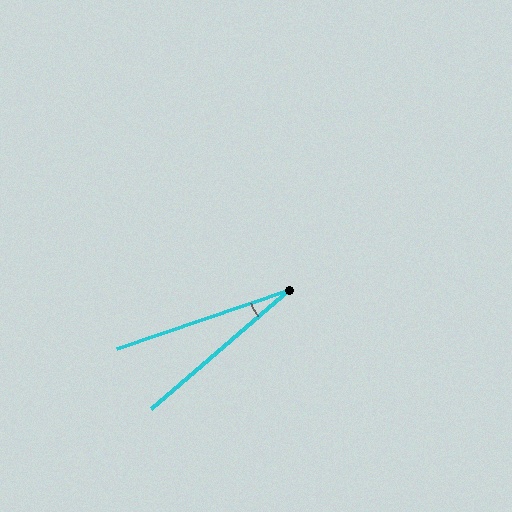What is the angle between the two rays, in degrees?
Approximately 22 degrees.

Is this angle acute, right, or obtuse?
It is acute.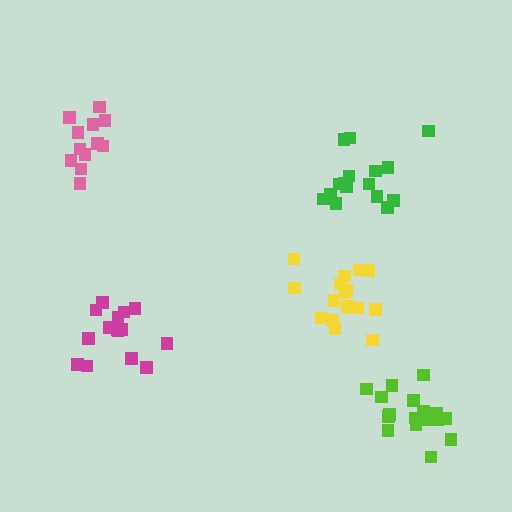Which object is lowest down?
The lime cluster is bottommost.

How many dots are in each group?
Group 1: 16 dots, Group 2: 17 dots, Group 3: 15 dots, Group 4: 18 dots, Group 5: 12 dots (78 total).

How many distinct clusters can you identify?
There are 5 distinct clusters.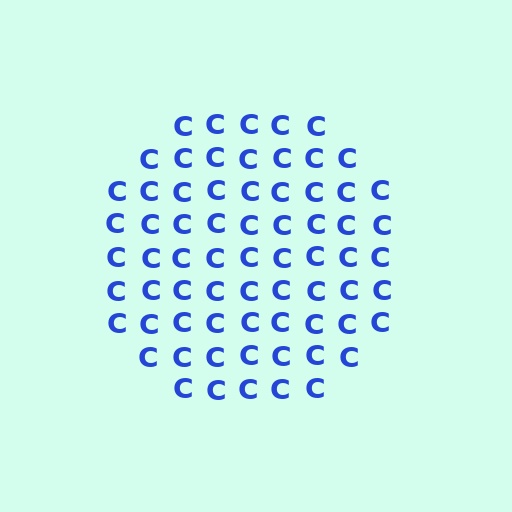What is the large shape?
The large shape is a circle.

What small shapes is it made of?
It is made of small letter C's.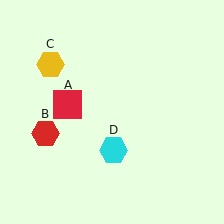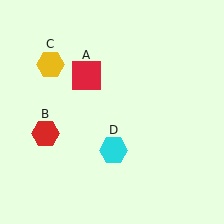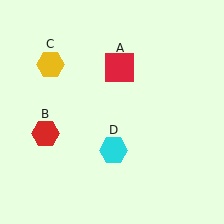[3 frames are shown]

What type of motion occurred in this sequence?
The red square (object A) rotated clockwise around the center of the scene.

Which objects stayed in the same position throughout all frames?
Red hexagon (object B) and yellow hexagon (object C) and cyan hexagon (object D) remained stationary.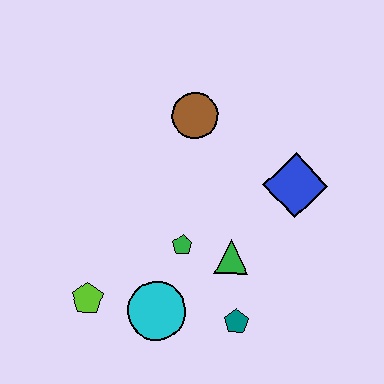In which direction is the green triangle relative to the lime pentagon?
The green triangle is to the right of the lime pentagon.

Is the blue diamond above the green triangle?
Yes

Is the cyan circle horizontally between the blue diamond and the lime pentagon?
Yes